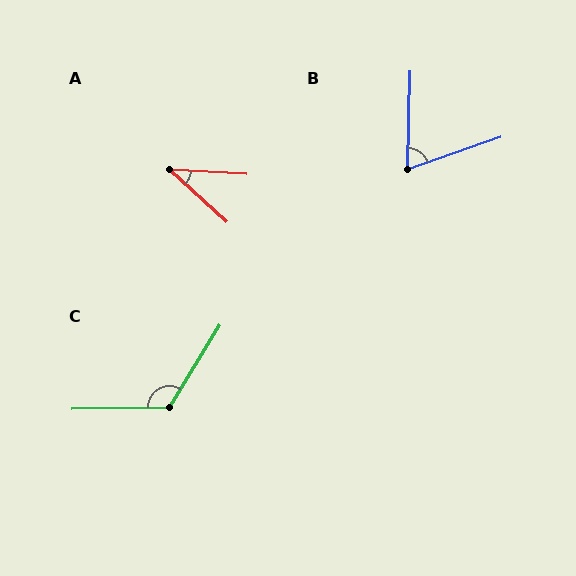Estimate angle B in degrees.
Approximately 69 degrees.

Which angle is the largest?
C, at approximately 122 degrees.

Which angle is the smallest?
A, at approximately 39 degrees.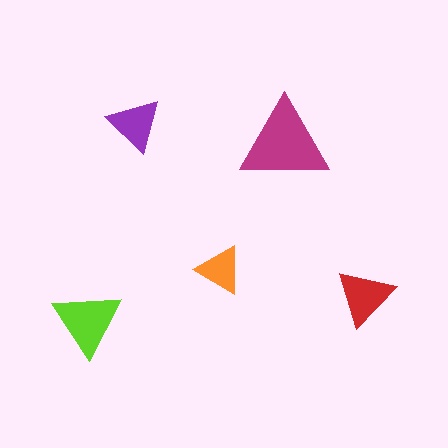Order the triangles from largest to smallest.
the magenta one, the lime one, the red one, the purple one, the orange one.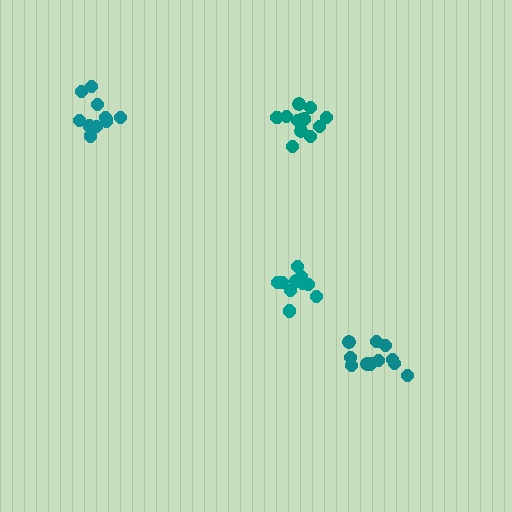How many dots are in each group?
Group 1: 11 dots, Group 2: 11 dots, Group 3: 12 dots, Group 4: 10 dots (44 total).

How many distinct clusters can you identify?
There are 4 distinct clusters.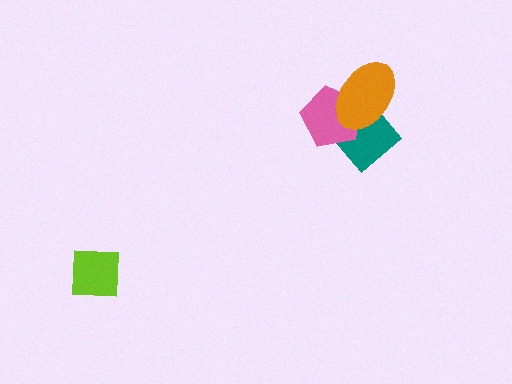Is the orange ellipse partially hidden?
No, no other shape covers it.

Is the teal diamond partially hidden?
Yes, it is partially covered by another shape.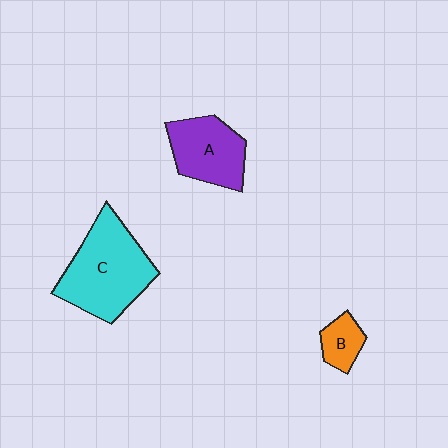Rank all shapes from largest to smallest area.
From largest to smallest: C (cyan), A (purple), B (orange).